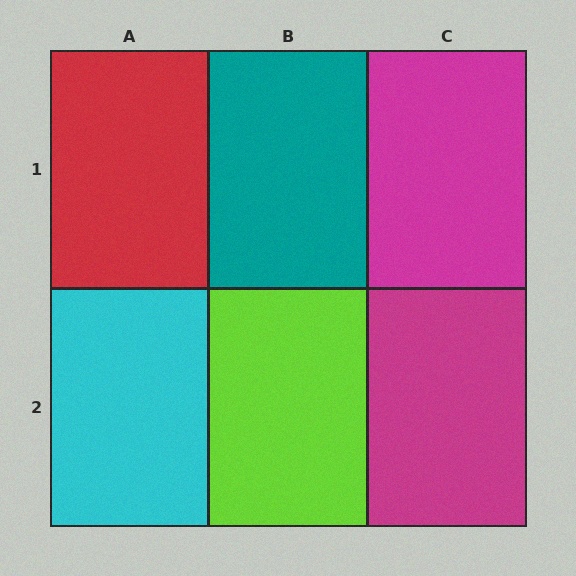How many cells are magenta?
2 cells are magenta.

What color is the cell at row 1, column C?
Magenta.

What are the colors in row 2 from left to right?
Cyan, lime, magenta.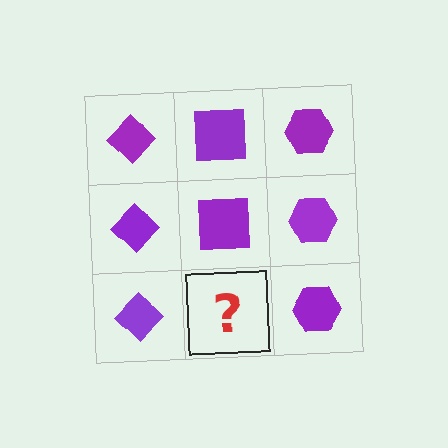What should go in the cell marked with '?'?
The missing cell should contain a purple square.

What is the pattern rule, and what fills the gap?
The rule is that each column has a consistent shape. The gap should be filled with a purple square.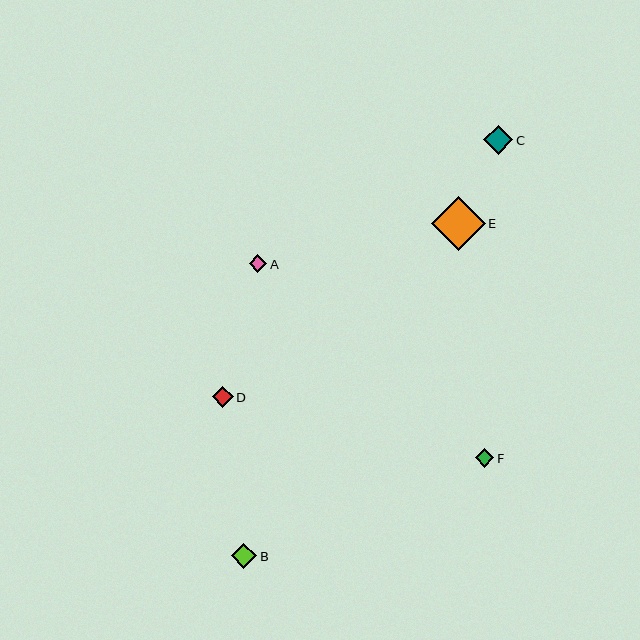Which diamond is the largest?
Diamond E is the largest with a size of approximately 53 pixels.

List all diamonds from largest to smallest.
From largest to smallest: E, C, B, D, F, A.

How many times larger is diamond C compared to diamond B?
Diamond C is approximately 1.1 times the size of diamond B.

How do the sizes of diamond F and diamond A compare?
Diamond F and diamond A are approximately the same size.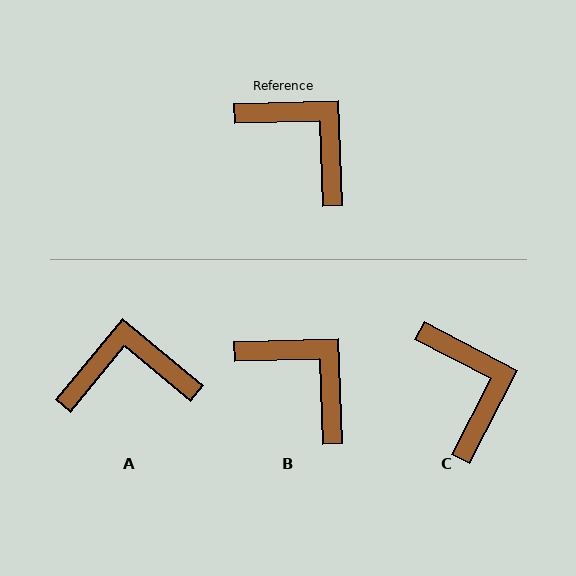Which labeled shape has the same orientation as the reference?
B.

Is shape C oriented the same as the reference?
No, it is off by about 29 degrees.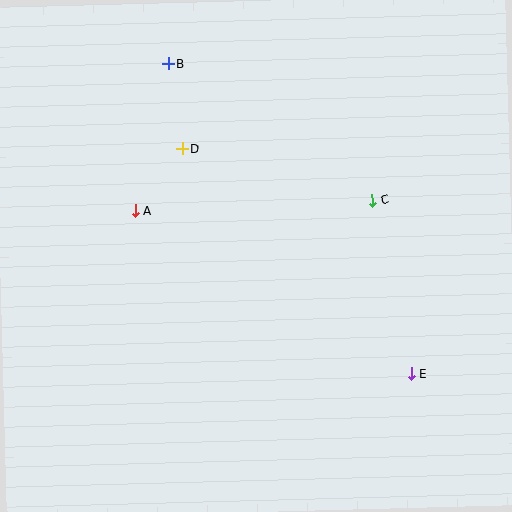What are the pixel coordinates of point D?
Point D is at (182, 149).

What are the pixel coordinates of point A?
Point A is at (135, 211).